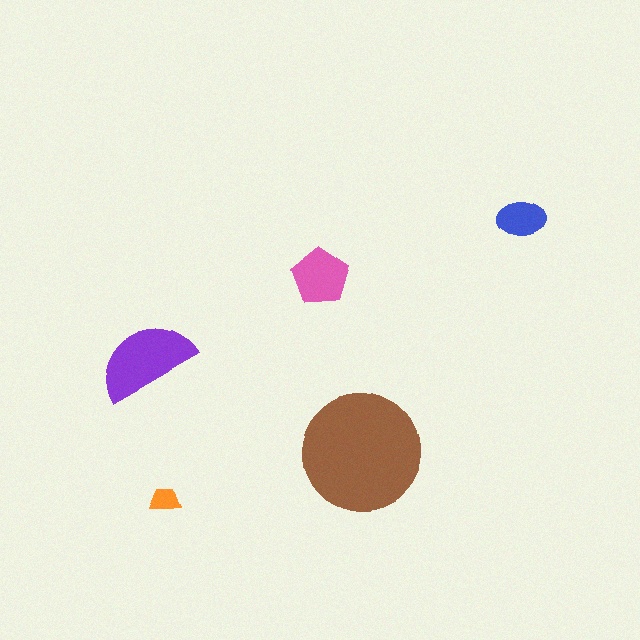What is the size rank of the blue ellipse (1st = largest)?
4th.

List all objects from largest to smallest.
The brown circle, the purple semicircle, the pink pentagon, the blue ellipse, the orange trapezoid.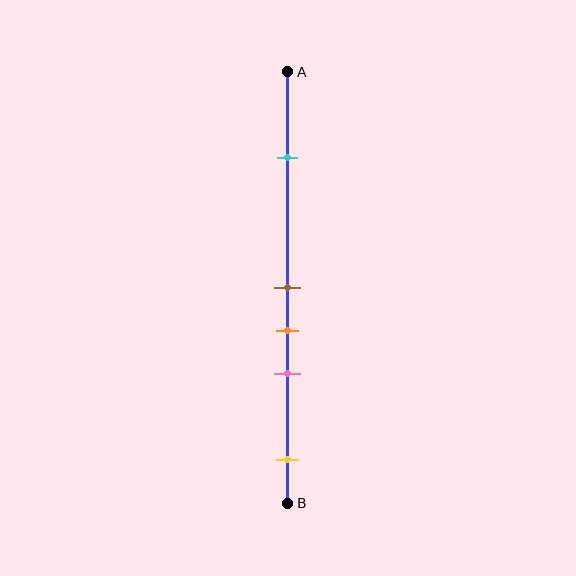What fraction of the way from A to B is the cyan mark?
The cyan mark is approximately 20% (0.2) of the way from A to B.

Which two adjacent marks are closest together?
The brown and orange marks are the closest adjacent pair.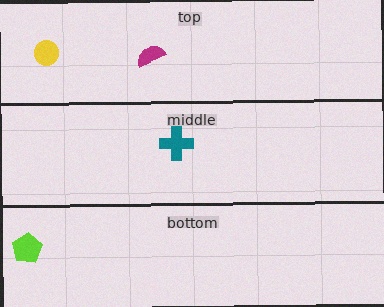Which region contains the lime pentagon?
The bottom region.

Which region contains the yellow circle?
The top region.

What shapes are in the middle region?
The teal cross.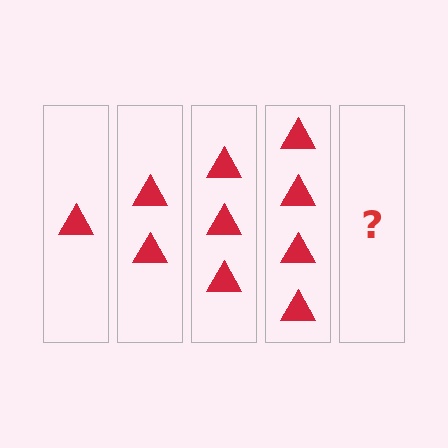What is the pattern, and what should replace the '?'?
The pattern is that each step adds one more triangle. The '?' should be 5 triangles.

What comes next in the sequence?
The next element should be 5 triangles.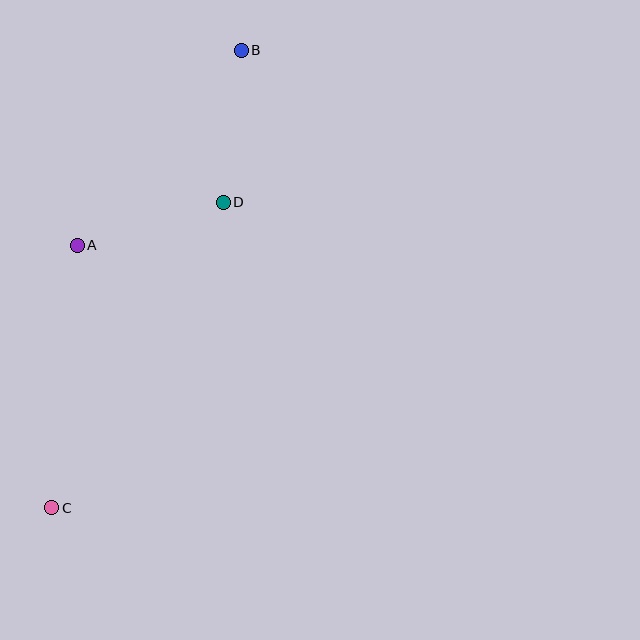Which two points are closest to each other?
Points A and D are closest to each other.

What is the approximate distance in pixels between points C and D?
The distance between C and D is approximately 350 pixels.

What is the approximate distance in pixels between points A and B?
The distance between A and B is approximately 255 pixels.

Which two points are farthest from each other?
Points B and C are farthest from each other.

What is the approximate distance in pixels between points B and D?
The distance between B and D is approximately 153 pixels.